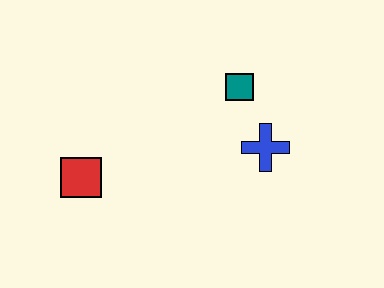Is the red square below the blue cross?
Yes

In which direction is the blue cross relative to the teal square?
The blue cross is below the teal square.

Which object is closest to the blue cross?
The teal square is closest to the blue cross.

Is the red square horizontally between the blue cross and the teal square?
No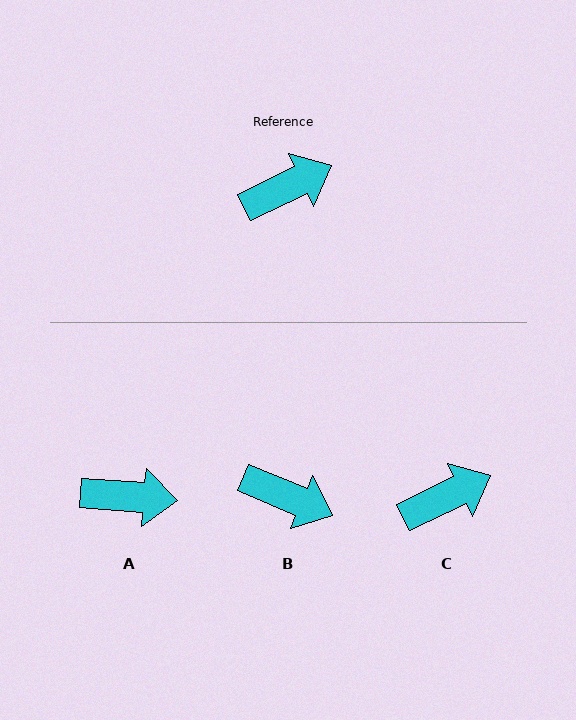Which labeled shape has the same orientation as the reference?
C.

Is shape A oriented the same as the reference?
No, it is off by about 30 degrees.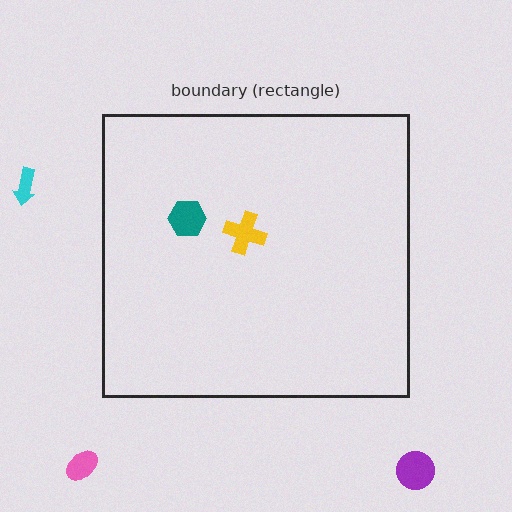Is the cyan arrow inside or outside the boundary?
Outside.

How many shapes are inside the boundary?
2 inside, 3 outside.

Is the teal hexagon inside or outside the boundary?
Inside.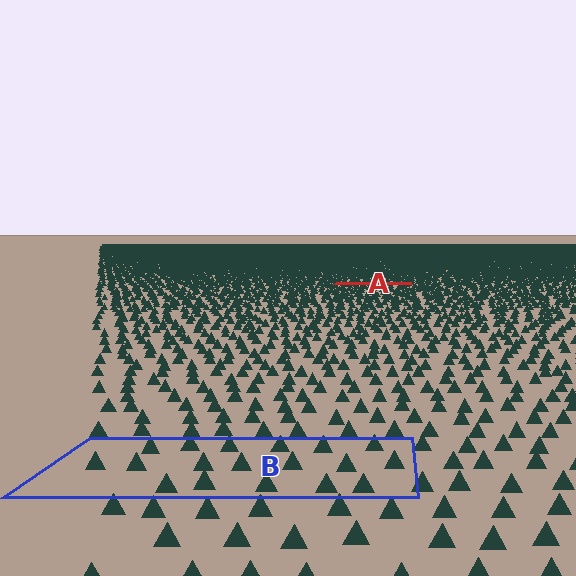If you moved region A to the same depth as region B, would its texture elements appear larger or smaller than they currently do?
They would appear larger. At a closer depth, the same texture elements are projected at a bigger on-screen size.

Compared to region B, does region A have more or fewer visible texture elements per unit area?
Region A has more texture elements per unit area — they are packed more densely because it is farther away.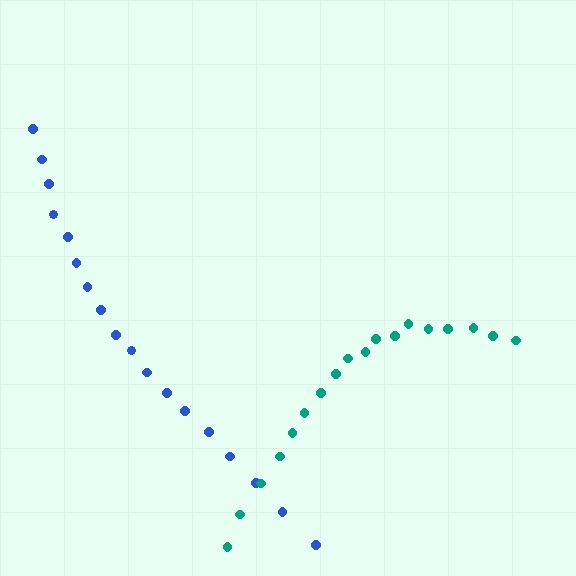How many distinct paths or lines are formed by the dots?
There are 2 distinct paths.